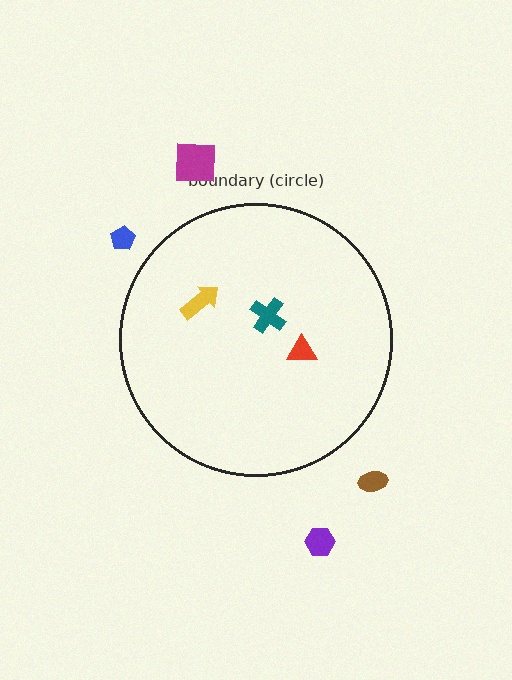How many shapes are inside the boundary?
3 inside, 4 outside.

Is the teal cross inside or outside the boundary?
Inside.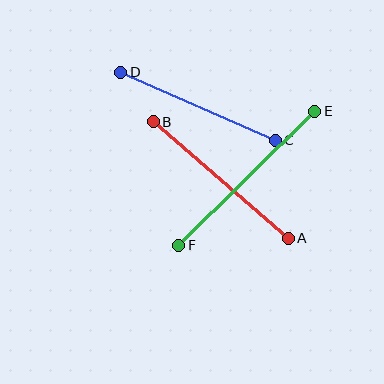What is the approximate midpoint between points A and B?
The midpoint is at approximately (221, 180) pixels.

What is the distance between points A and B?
The distance is approximately 179 pixels.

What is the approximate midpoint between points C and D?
The midpoint is at approximately (198, 106) pixels.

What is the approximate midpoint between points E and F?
The midpoint is at approximately (247, 178) pixels.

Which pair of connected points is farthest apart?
Points E and F are farthest apart.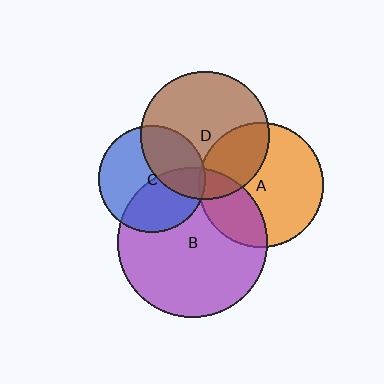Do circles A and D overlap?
Yes.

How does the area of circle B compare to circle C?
Approximately 2.0 times.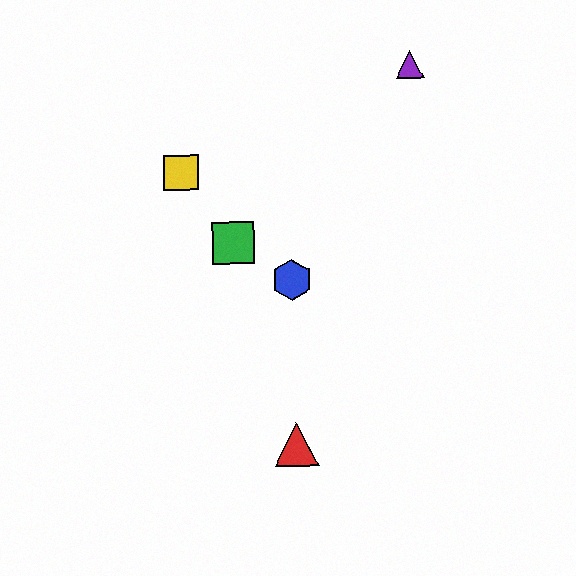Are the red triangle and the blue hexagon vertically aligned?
Yes, both are at x≈296.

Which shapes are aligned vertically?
The red triangle, the blue hexagon are aligned vertically.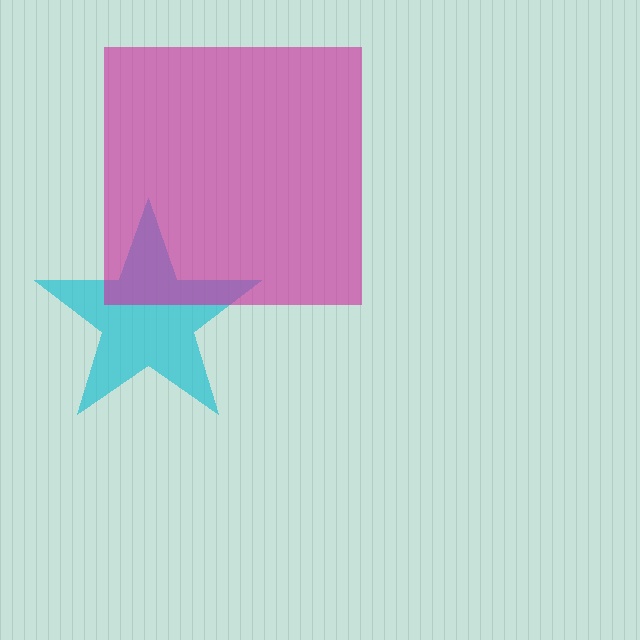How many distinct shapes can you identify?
There are 2 distinct shapes: a cyan star, a magenta square.